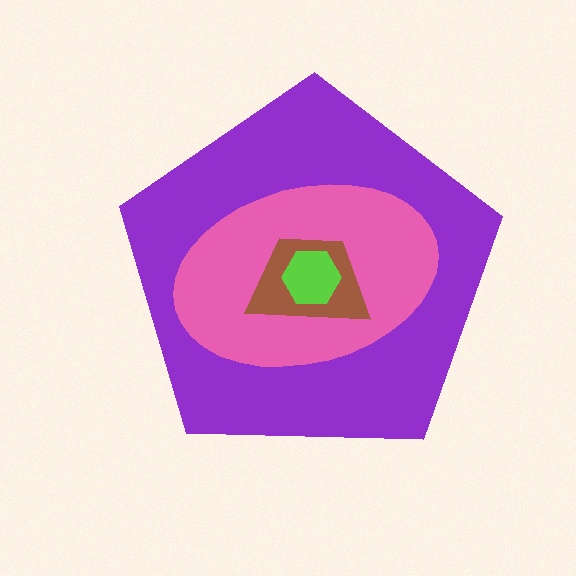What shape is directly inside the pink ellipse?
The brown trapezoid.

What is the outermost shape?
The purple pentagon.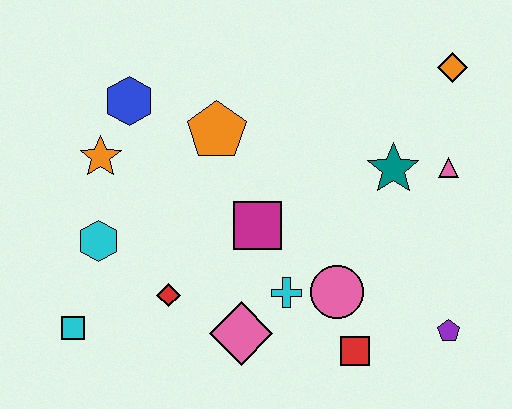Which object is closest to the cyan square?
The cyan hexagon is closest to the cyan square.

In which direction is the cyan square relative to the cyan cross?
The cyan square is to the left of the cyan cross.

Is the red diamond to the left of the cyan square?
No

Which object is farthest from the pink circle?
The blue hexagon is farthest from the pink circle.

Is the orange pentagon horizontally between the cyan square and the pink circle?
Yes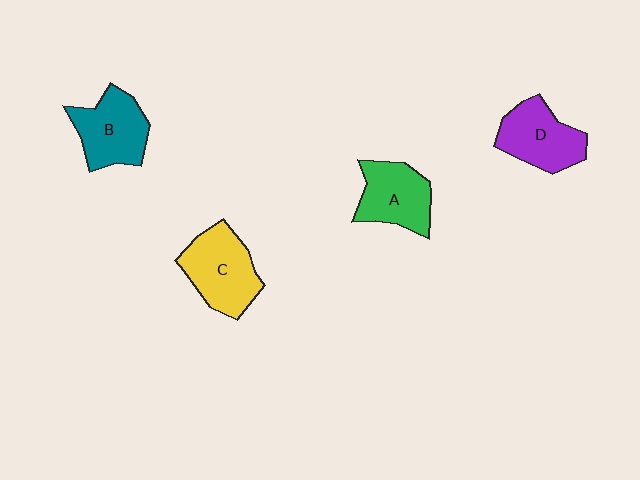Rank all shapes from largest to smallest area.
From largest to smallest: C (yellow), B (teal), D (purple), A (green).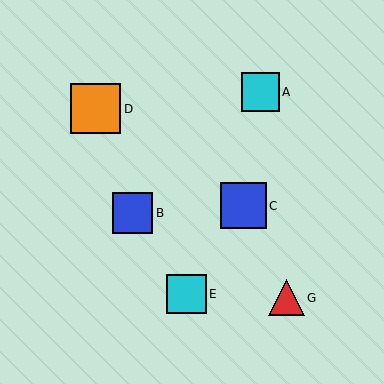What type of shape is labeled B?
Shape B is a blue square.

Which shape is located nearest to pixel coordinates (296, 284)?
The red triangle (labeled G) at (286, 298) is nearest to that location.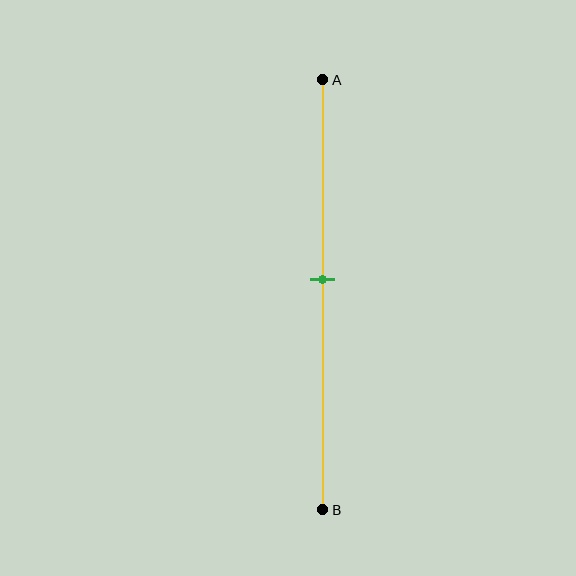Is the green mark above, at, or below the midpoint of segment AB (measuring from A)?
The green mark is above the midpoint of segment AB.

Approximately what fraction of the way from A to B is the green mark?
The green mark is approximately 45% of the way from A to B.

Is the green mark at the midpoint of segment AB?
No, the mark is at about 45% from A, not at the 50% midpoint.